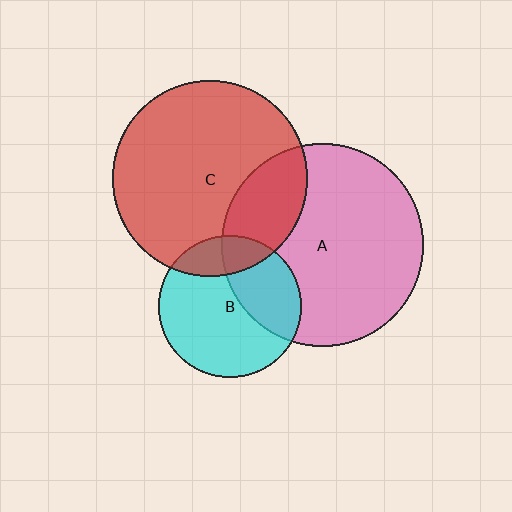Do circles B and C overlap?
Yes.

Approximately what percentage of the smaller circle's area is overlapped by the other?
Approximately 20%.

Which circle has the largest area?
Circle A (pink).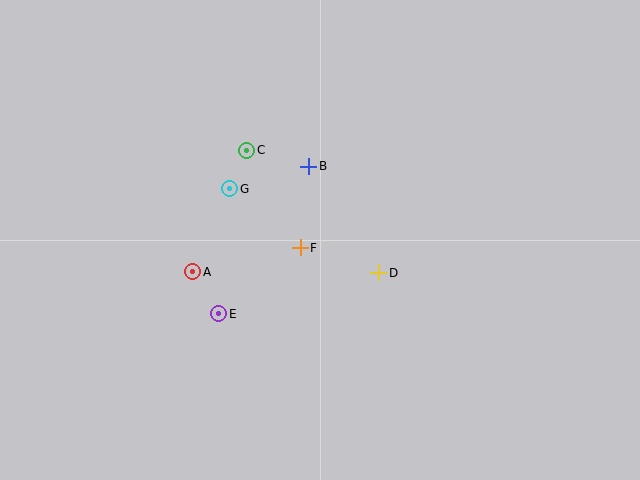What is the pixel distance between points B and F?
The distance between B and F is 82 pixels.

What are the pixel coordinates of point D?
Point D is at (379, 273).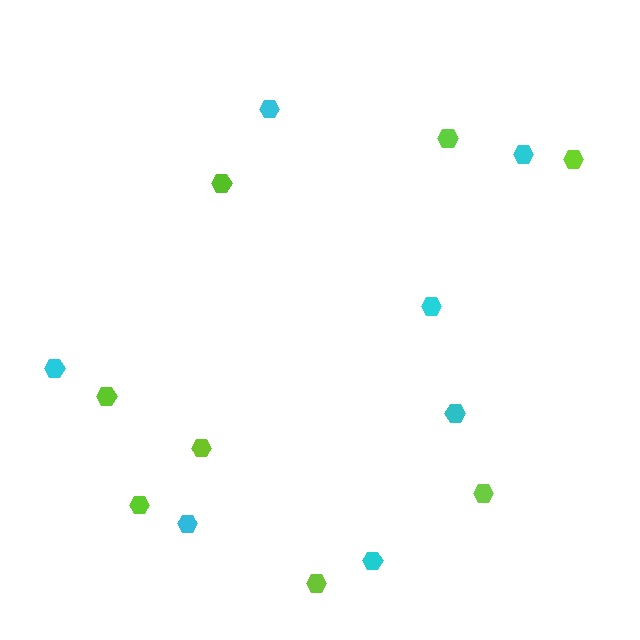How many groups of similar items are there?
There are 2 groups: one group of lime hexagons (8) and one group of cyan hexagons (7).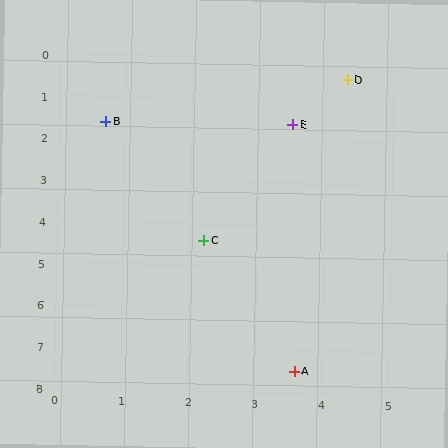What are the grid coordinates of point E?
Point E is at approximately (3.5, 1.6).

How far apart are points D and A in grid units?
Points D and A are about 7.0 grid units apart.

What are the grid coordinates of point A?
Point A is at approximately (3.6, 7.5).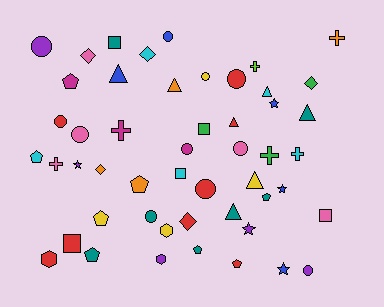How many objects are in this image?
There are 50 objects.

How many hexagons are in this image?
There are 3 hexagons.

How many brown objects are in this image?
There are no brown objects.